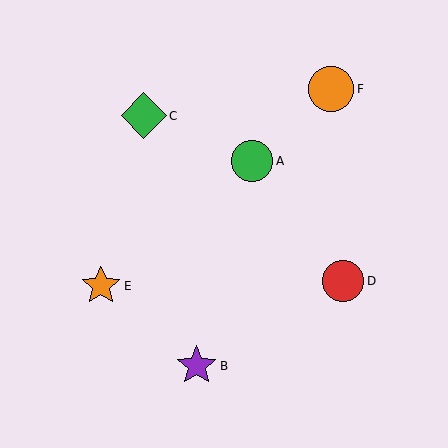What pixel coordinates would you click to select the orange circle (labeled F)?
Click at (331, 89) to select the orange circle F.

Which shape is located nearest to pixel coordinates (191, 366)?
The purple star (labeled B) at (197, 366) is nearest to that location.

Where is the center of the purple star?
The center of the purple star is at (197, 366).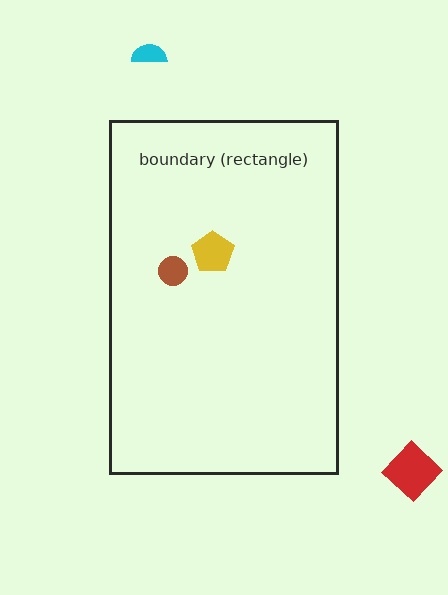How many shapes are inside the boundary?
2 inside, 2 outside.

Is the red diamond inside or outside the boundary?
Outside.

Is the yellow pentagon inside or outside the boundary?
Inside.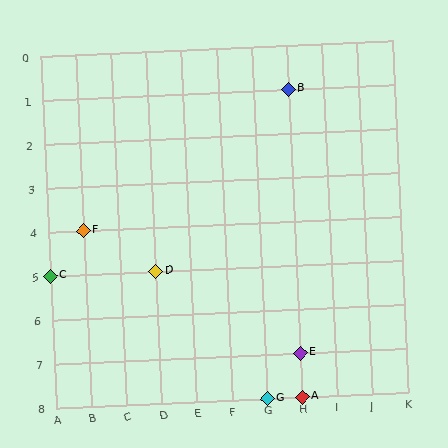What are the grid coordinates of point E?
Point E is at grid coordinates (H, 7).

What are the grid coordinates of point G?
Point G is at grid coordinates (G, 8).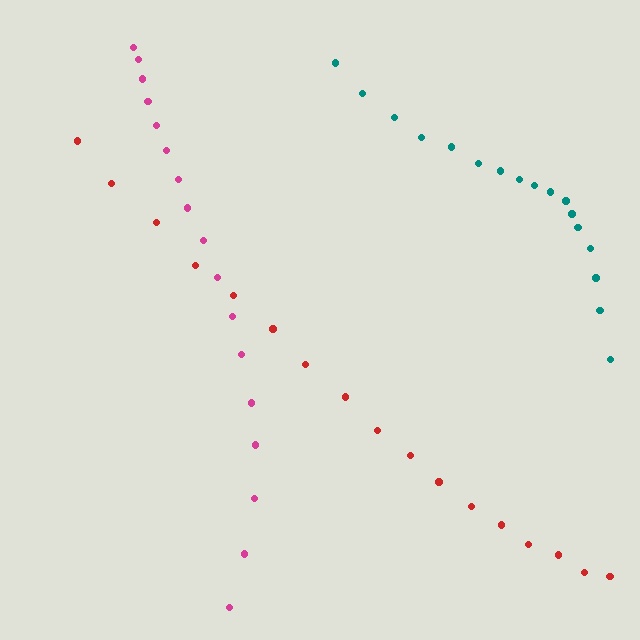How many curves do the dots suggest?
There are 3 distinct paths.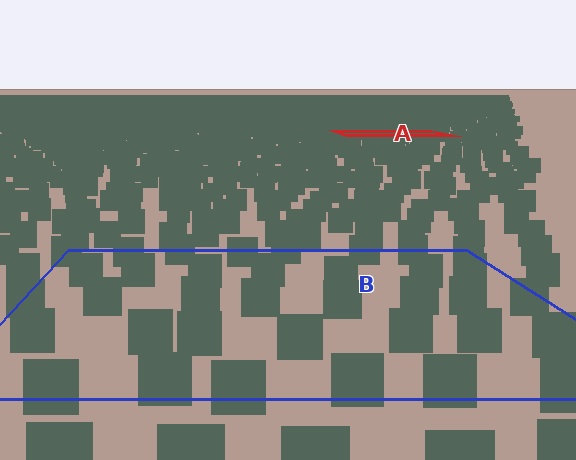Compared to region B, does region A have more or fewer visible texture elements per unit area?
Region A has more texture elements per unit area — they are packed more densely because it is farther away.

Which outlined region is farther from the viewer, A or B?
Region A is farther from the viewer — the texture elements inside it appear smaller and more densely packed.